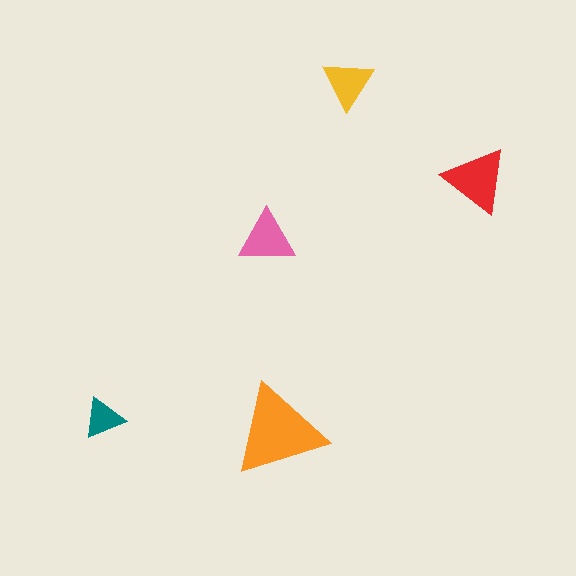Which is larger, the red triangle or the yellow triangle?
The red one.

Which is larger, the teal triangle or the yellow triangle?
The yellow one.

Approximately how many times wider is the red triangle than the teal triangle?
About 1.5 times wider.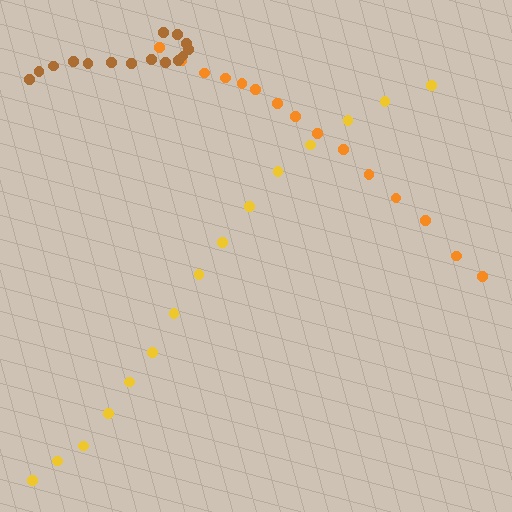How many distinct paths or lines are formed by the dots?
There are 3 distinct paths.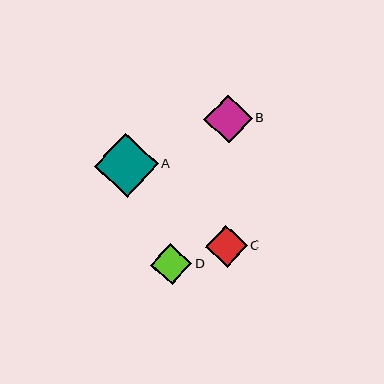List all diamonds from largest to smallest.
From largest to smallest: A, B, C, D.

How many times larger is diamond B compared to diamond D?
Diamond B is approximately 1.2 times the size of diamond D.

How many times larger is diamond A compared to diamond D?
Diamond A is approximately 1.6 times the size of diamond D.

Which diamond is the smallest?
Diamond D is the smallest with a size of approximately 41 pixels.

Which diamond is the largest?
Diamond A is the largest with a size of approximately 64 pixels.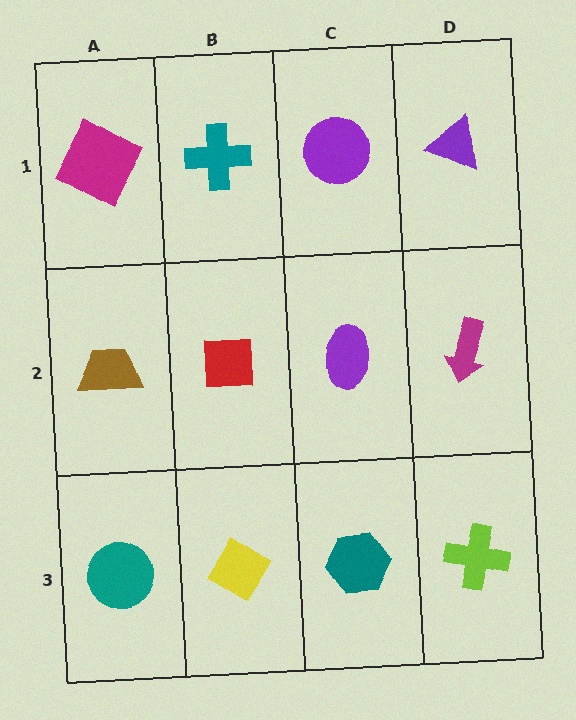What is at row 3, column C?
A teal hexagon.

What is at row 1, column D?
A purple triangle.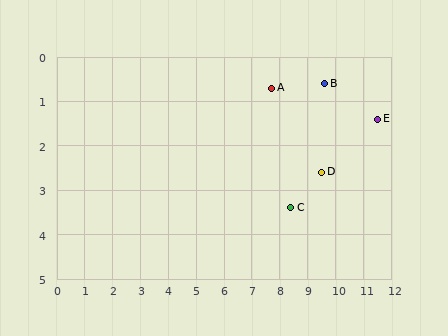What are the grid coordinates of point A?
Point A is at approximately (7.7, 0.7).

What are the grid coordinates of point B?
Point B is at approximately (9.6, 0.6).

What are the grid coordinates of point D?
Point D is at approximately (9.5, 2.6).